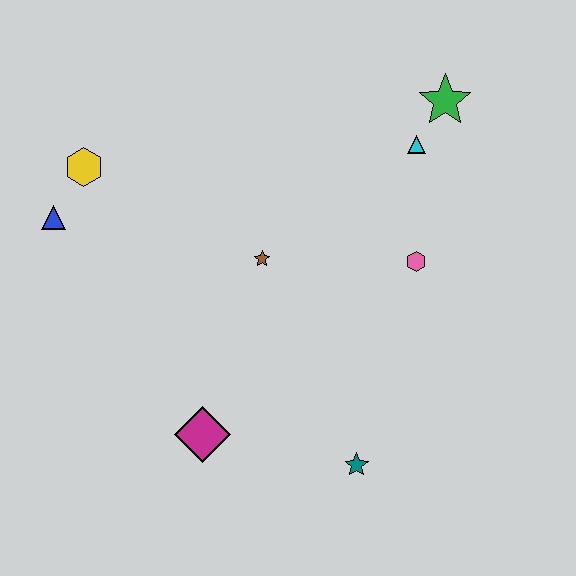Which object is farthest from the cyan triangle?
The blue triangle is farthest from the cyan triangle.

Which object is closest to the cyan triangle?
The green star is closest to the cyan triangle.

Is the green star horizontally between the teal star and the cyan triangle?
No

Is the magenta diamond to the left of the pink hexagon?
Yes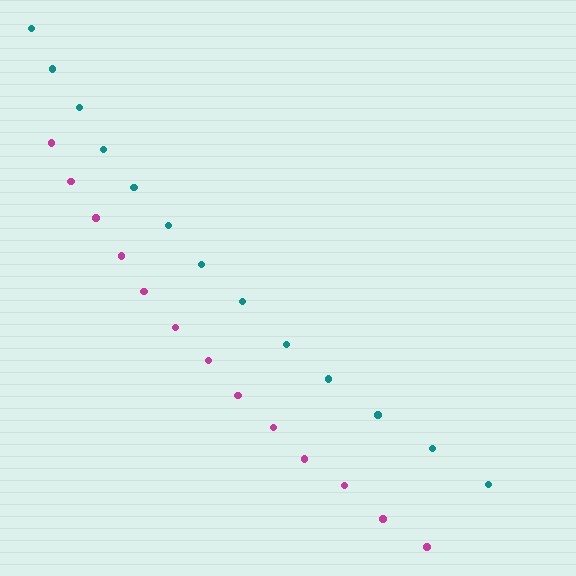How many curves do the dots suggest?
There are 2 distinct paths.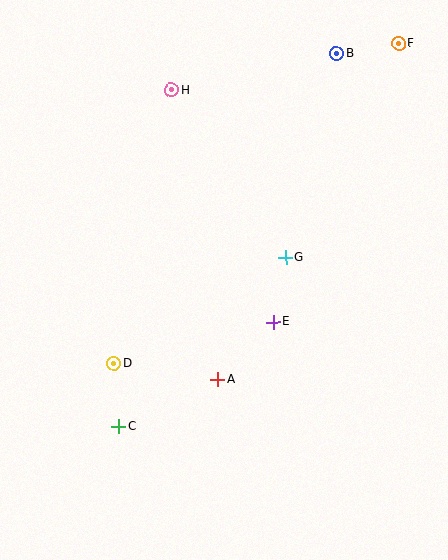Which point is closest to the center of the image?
Point E at (273, 322) is closest to the center.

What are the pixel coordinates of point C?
Point C is at (119, 426).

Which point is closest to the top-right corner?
Point F is closest to the top-right corner.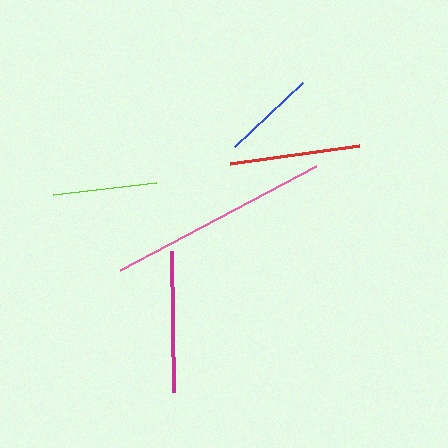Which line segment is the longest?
The pink line is the longest at approximately 222 pixels.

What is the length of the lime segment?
The lime segment is approximately 103 pixels long.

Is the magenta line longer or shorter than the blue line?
The magenta line is longer than the blue line.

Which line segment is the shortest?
The blue line is the shortest at approximately 93 pixels.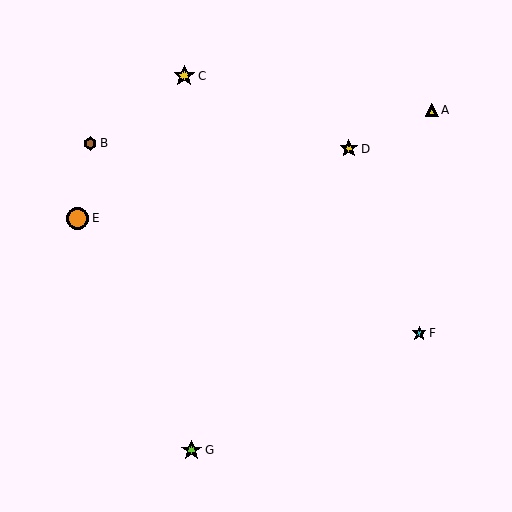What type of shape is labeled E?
Shape E is an orange circle.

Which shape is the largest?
The orange circle (labeled E) is the largest.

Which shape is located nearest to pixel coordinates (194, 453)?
The lime star (labeled G) at (191, 450) is nearest to that location.